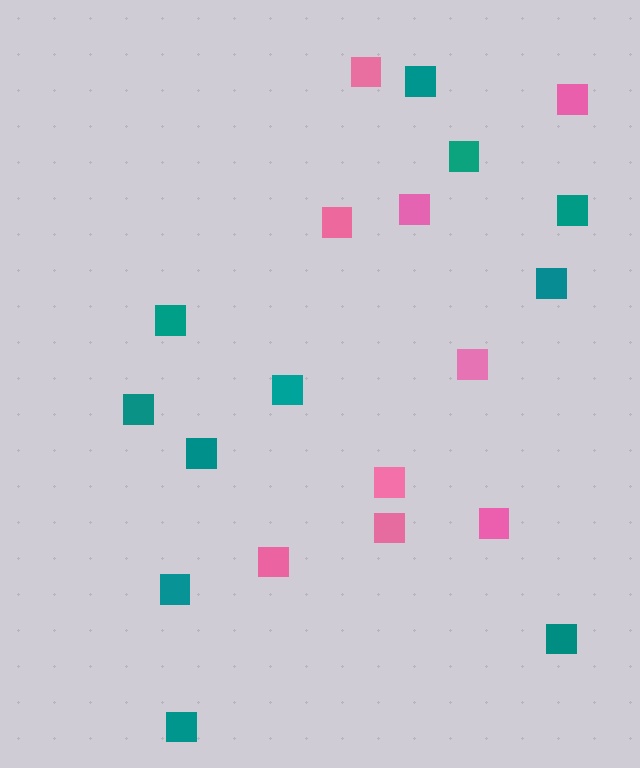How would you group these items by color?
There are 2 groups: one group of teal squares (11) and one group of pink squares (9).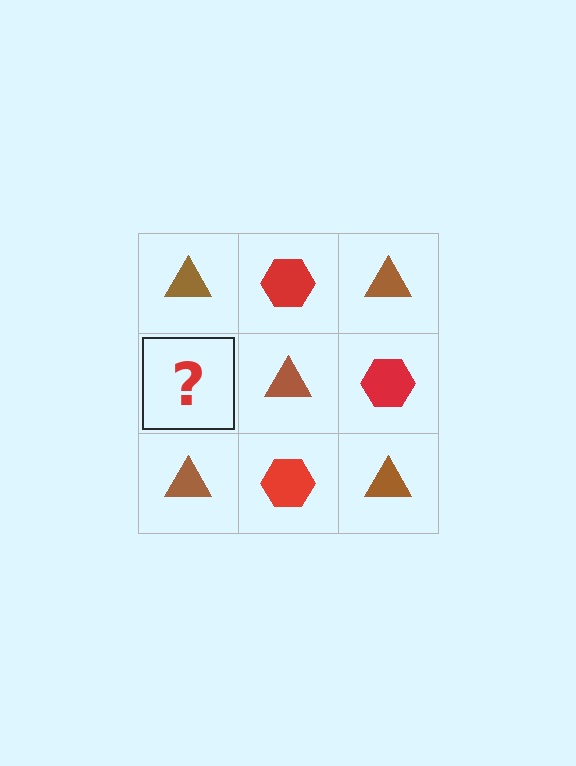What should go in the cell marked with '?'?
The missing cell should contain a red hexagon.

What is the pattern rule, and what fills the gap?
The rule is that it alternates brown triangle and red hexagon in a checkerboard pattern. The gap should be filled with a red hexagon.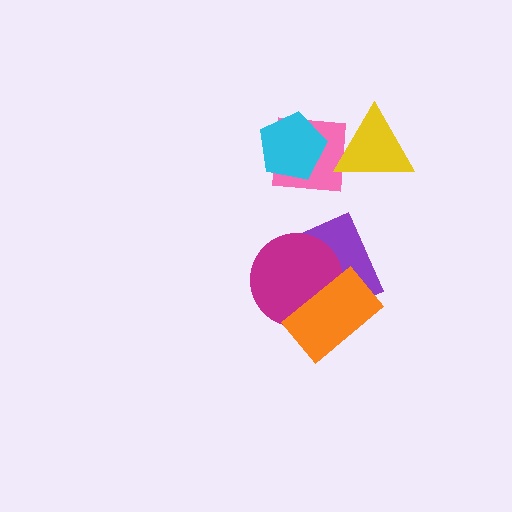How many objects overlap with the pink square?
2 objects overlap with the pink square.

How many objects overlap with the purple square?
2 objects overlap with the purple square.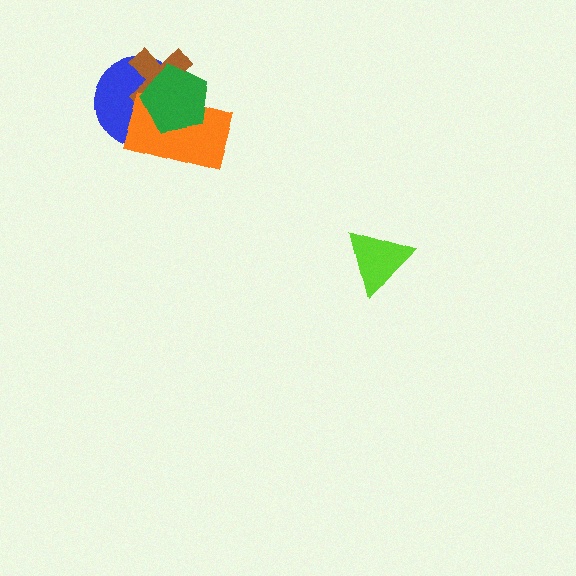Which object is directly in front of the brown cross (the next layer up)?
The orange rectangle is directly in front of the brown cross.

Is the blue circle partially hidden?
Yes, it is partially covered by another shape.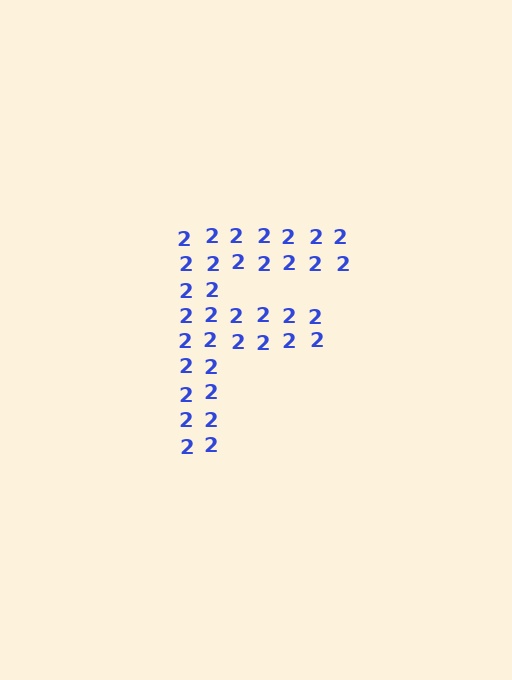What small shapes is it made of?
It is made of small digit 2's.